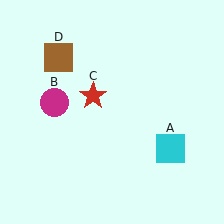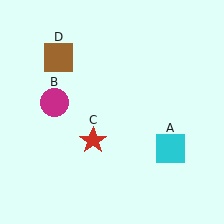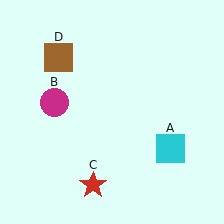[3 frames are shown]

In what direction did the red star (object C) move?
The red star (object C) moved down.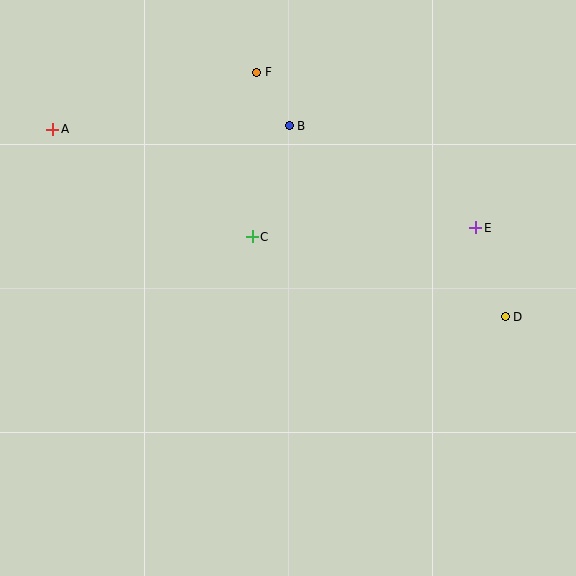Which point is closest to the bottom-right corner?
Point D is closest to the bottom-right corner.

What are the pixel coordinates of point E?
Point E is at (476, 228).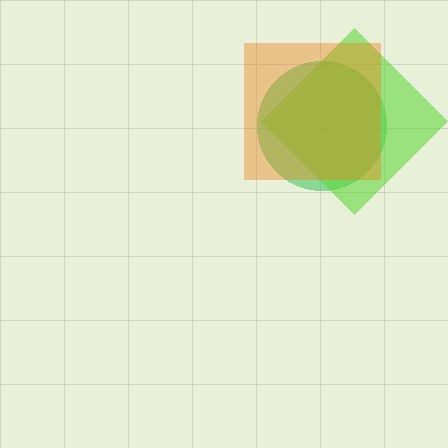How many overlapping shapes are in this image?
There are 3 overlapping shapes in the image.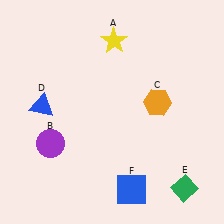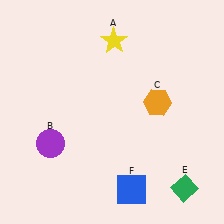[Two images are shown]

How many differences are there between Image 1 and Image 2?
There is 1 difference between the two images.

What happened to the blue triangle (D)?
The blue triangle (D) was removed in Image 2. It was in the top-left area of Image 1.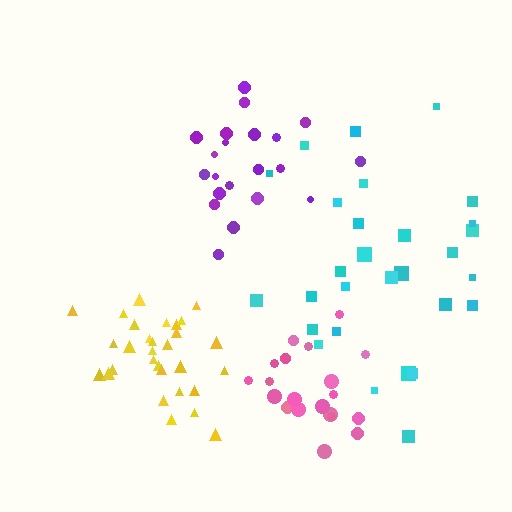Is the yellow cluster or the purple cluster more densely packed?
Yellow.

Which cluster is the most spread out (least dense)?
Cyan.